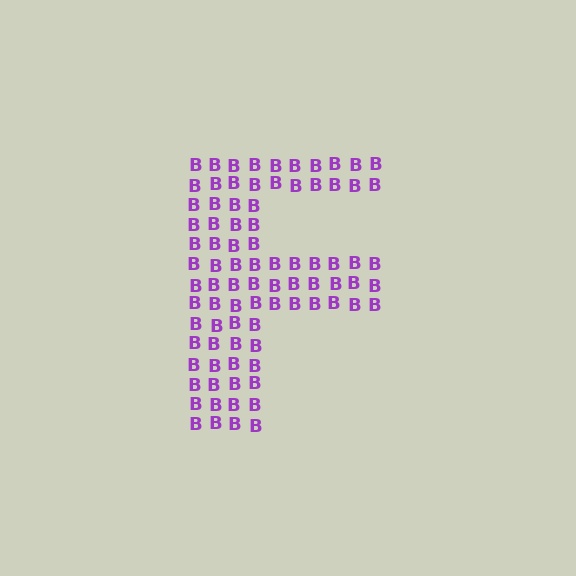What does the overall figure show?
The overall figure shows the letter F.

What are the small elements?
The small elements are letter B's.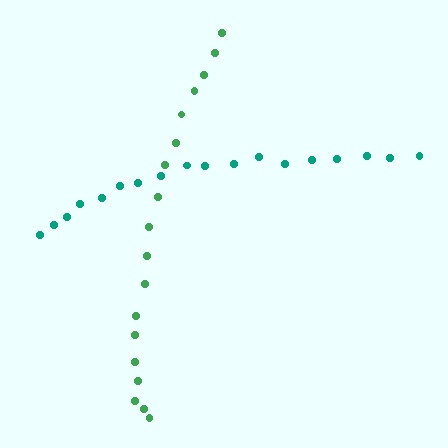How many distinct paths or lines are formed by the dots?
There are 2 distinct paths.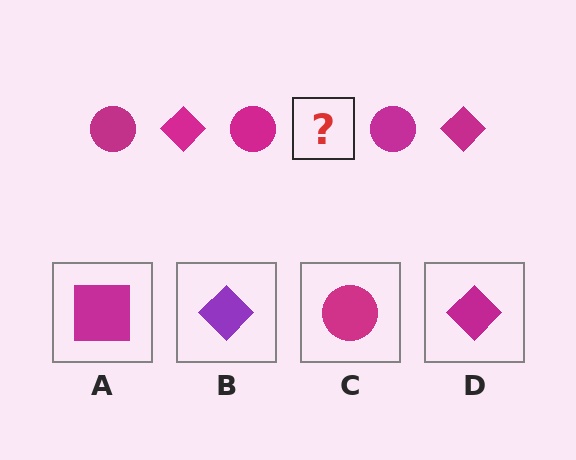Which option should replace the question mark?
Option D.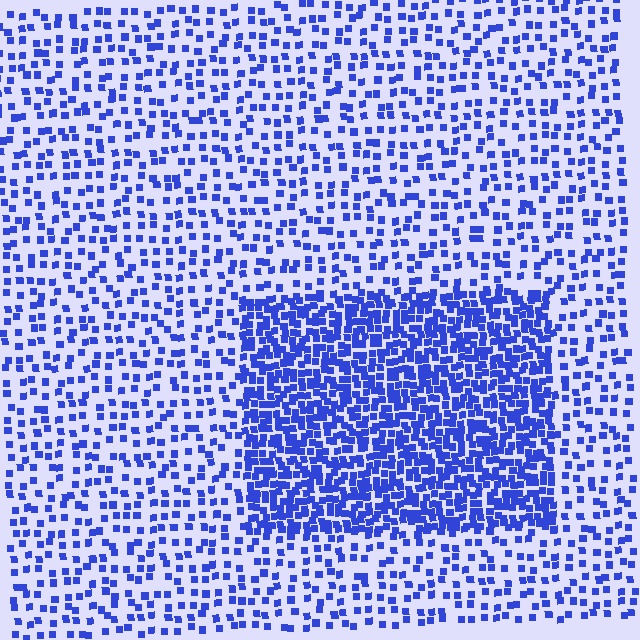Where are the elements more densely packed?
The elements are more densely packed inside the rectangle boundary.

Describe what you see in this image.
The image contains small blue elements arranged at two different densities. A rectangle-shaped region is visible where the elements are more densely packed than the surrounding area.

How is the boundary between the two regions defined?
The boundary is defined by a change in element density (approximately 2.5x ratio). All elements are the same color, size, and shape.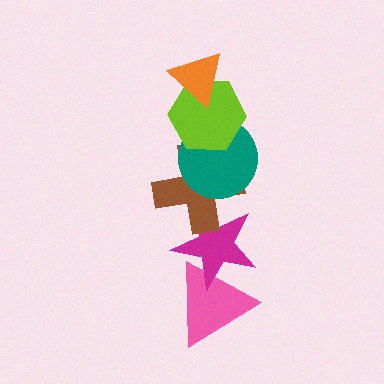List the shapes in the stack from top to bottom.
From top to bottom: the orange triangle, the lime hexagon, the teal circle, the brown cross, the magenta star, the pink triangle.